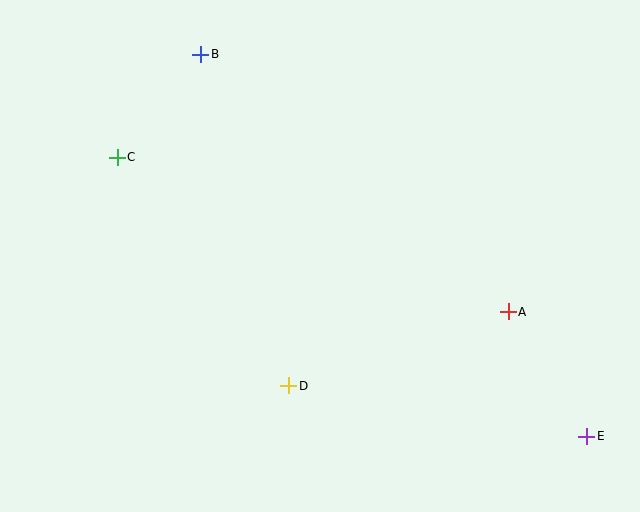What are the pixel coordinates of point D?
Point D is at (289, 386).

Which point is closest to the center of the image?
Point D at (289, 386) is closest to the center.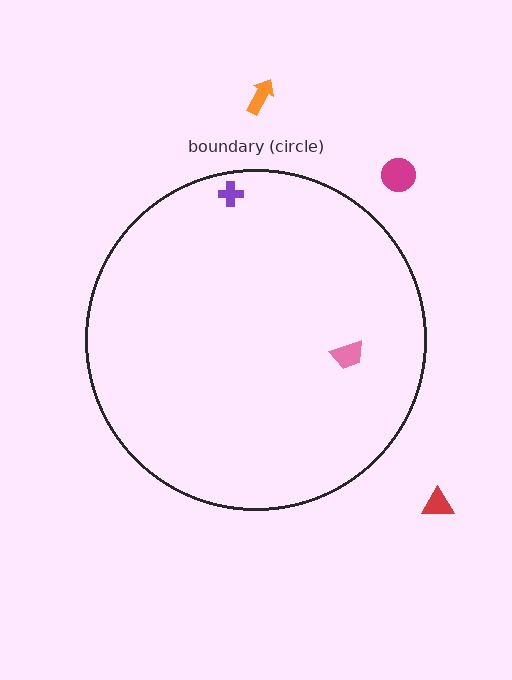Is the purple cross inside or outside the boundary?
Inside.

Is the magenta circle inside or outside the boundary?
Outside.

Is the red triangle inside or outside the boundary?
Outside.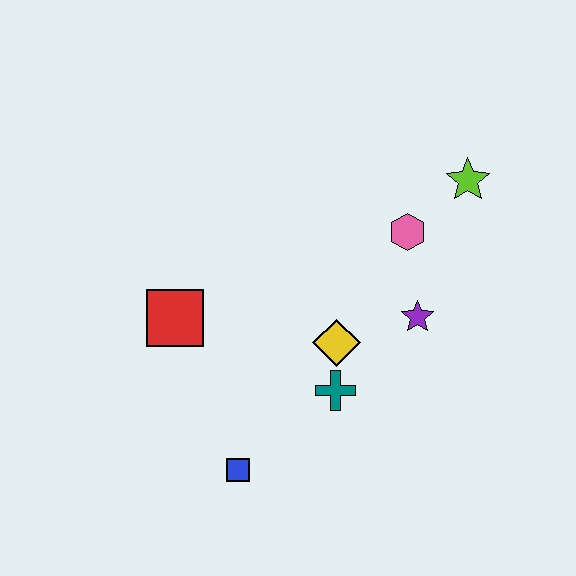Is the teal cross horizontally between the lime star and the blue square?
Yes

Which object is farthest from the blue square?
The lime star is farthest from the blue square.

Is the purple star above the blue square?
Yes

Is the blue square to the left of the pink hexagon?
Yes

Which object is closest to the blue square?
The teal cross is closest to the blue square.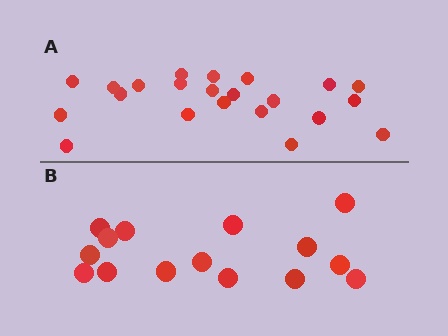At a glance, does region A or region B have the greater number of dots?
Region A (the top region) has more dots.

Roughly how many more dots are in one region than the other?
Region A has roughly 8 or so more dots than region B.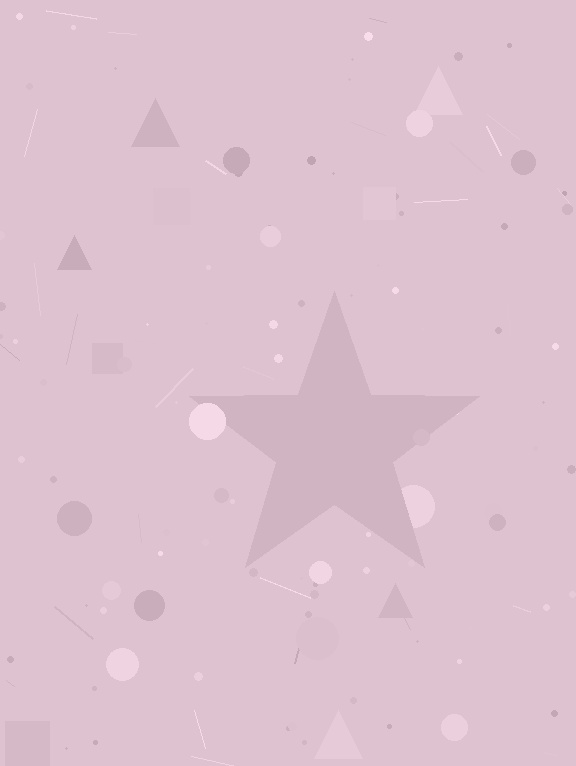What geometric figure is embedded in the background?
A star is embedded in the background.